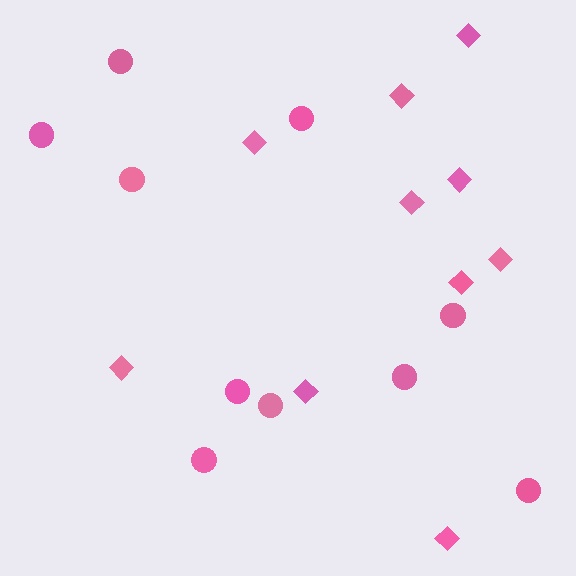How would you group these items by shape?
There are 2 groups: one group of circles (10) and one group of diamonds (10).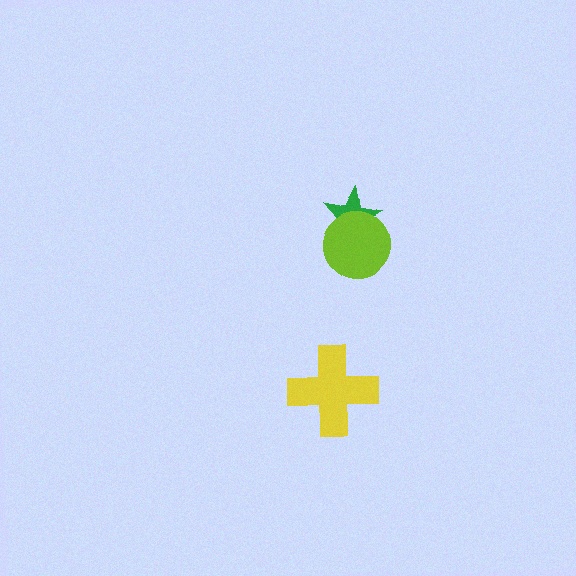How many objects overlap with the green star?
1 object overlaps with the green star.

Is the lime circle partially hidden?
No, no other shape covers it.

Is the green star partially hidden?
Yes, it is partially covered by another shape.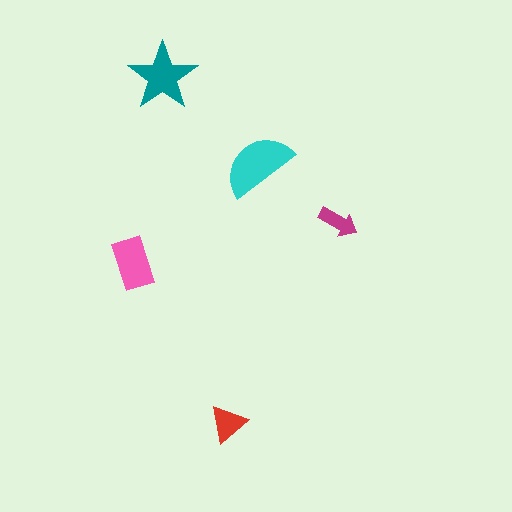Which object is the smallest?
The magenta arrow.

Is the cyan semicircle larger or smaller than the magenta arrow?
Larger.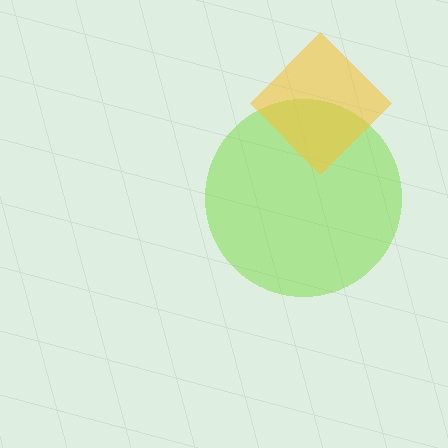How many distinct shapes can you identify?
There are 2 distinct shapes: a lime circle, a yellow diamond.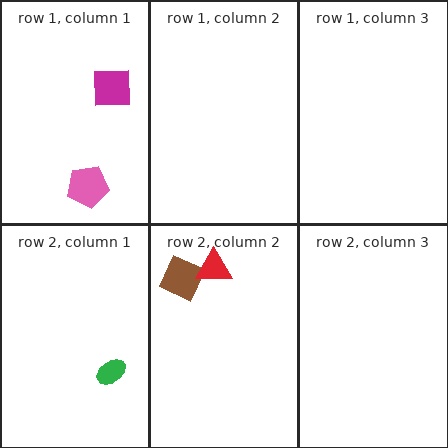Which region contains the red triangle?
The row 2, column 2 region.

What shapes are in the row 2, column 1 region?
The green ellipse.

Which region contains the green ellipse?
The row 2, column 1 region.